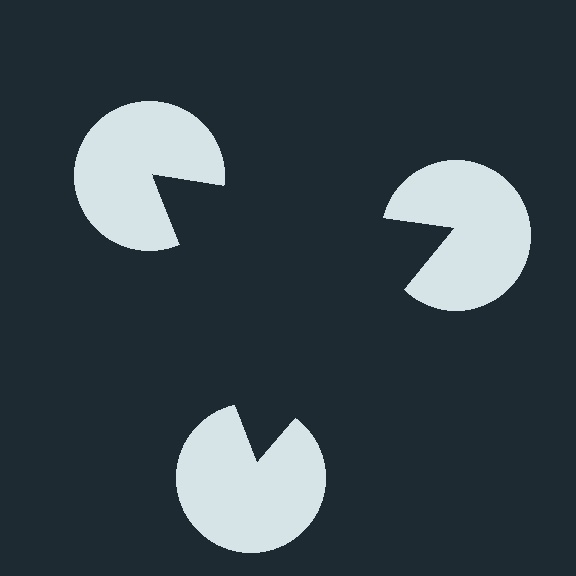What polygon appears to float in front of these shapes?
An illusory triangle — its edges are inferred from the aligned wedge cuts in the pac-man discs, not physically drawn.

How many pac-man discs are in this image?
There are 3 — one at each vertex of the illusory triangle.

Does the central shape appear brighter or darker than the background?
It typically appears slightly darker than the background, even though no actual brightness change is drawn.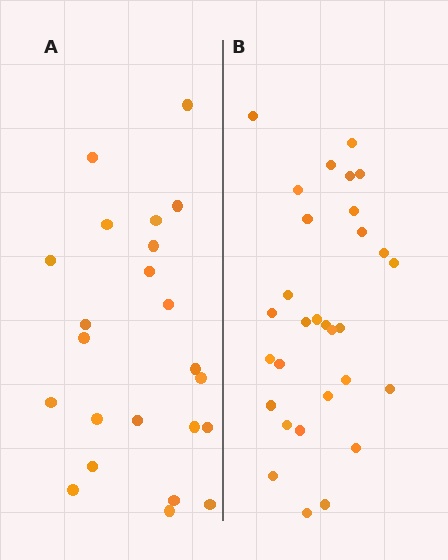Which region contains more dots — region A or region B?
Region B (the right region) has more dots.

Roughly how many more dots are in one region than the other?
Region B has roughly 8 or so more dots than region A.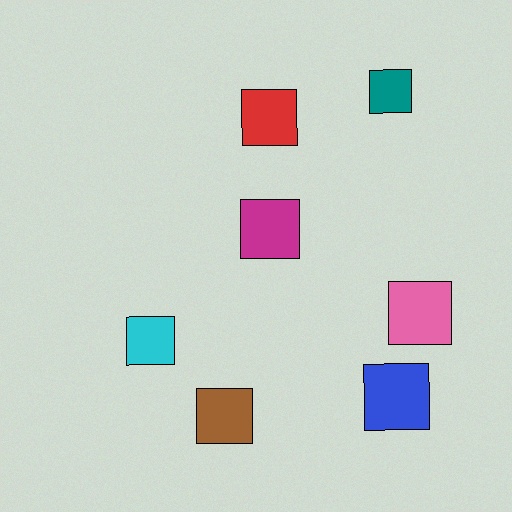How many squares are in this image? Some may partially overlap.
There are 7 squares.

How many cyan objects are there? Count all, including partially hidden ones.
There is 1 cyan object.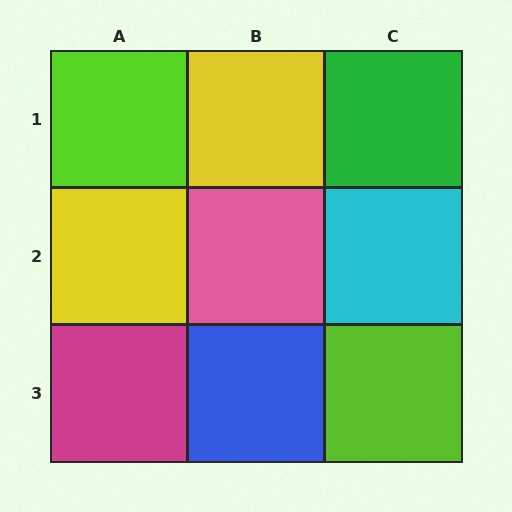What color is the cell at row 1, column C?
Green.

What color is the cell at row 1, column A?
Lime.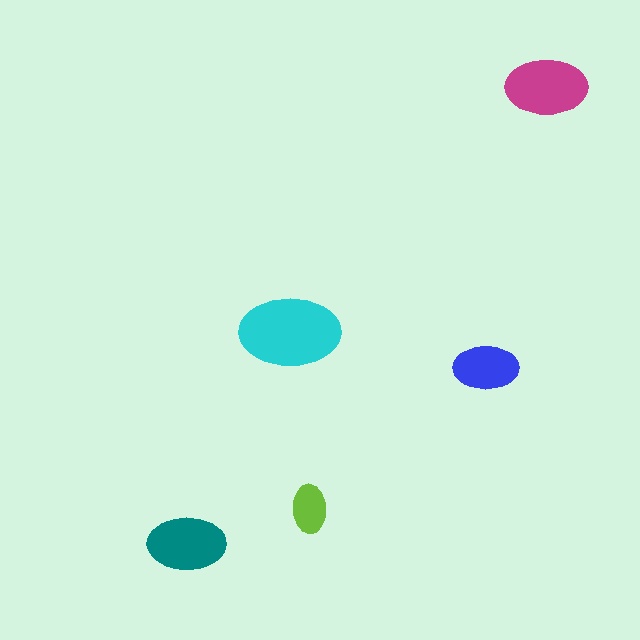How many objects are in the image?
There are 5 objects in the image.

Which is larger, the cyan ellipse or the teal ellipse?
The cyan one.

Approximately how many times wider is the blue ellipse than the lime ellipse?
About 1.5 times wider.